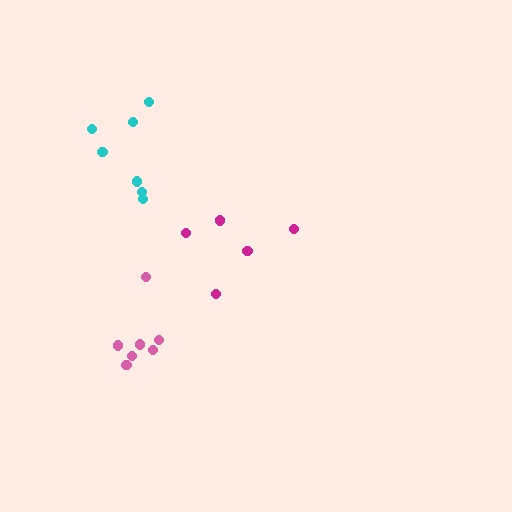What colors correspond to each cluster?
The clusters are colored: cyan, pink, magenta.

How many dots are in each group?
Group 1: 7 dots, Group 2: 7 dots, Group 3: 5 dots (19 total).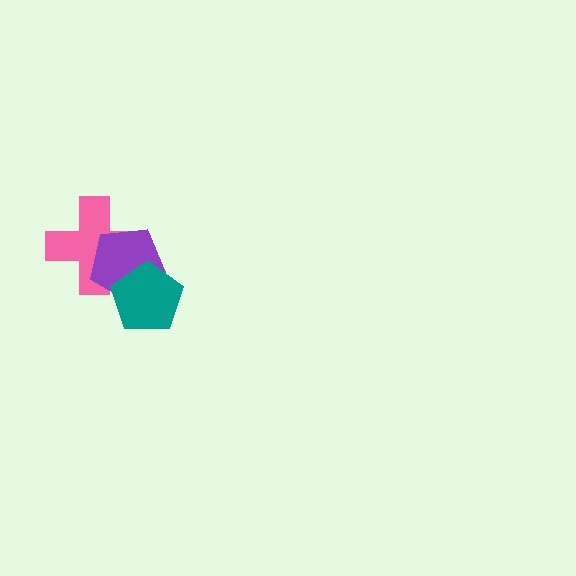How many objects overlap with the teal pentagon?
2 objects overlap with the teal pentagon.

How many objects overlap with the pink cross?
2 objects overlap with the pink cross.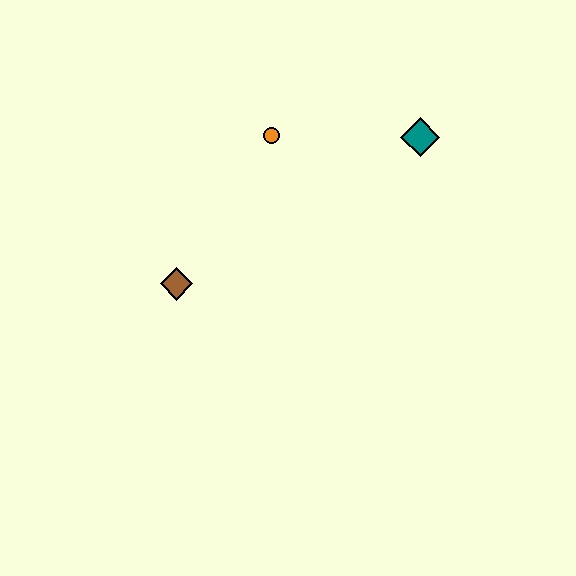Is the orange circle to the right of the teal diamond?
No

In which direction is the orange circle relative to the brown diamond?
The orange circle is above the brown diamond.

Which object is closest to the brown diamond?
The orange circle is closest to the brown diamond.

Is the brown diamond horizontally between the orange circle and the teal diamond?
No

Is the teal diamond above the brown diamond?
Yes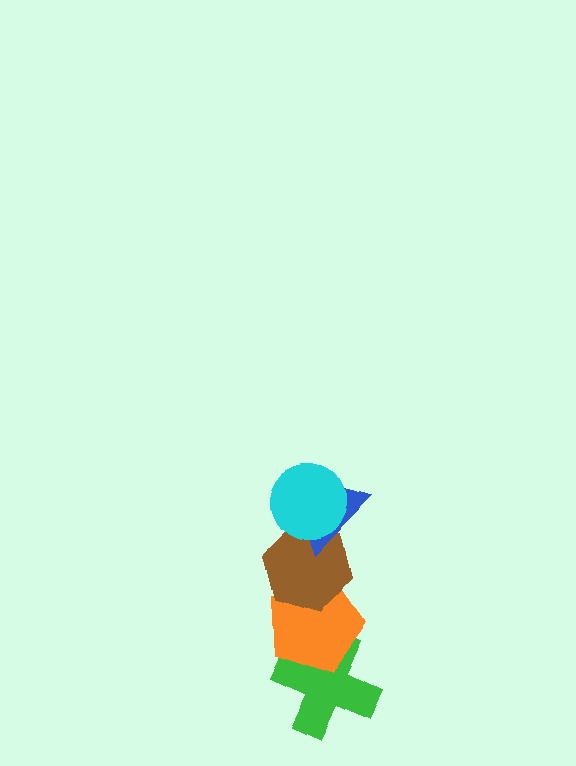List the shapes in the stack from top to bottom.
From top to bottom: the cyan circle, the blue triangle, the brown hexagon, the orange pentagon, the green cross.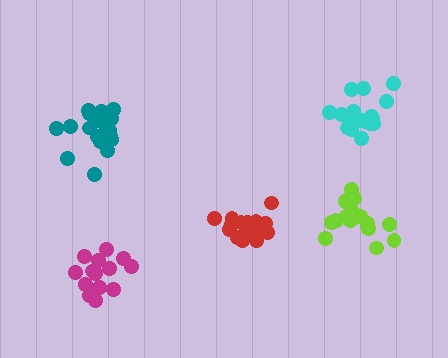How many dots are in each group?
Group 1: 19 dots, Group 2: 14 dots, Group 3: 19 dots, Group 4: 17 dots, Group 5: 19 dots (88 total).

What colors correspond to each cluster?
The clusters are colored: red, magenta, teal, lime, cyan.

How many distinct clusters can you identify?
There are 5 distinct clusters.